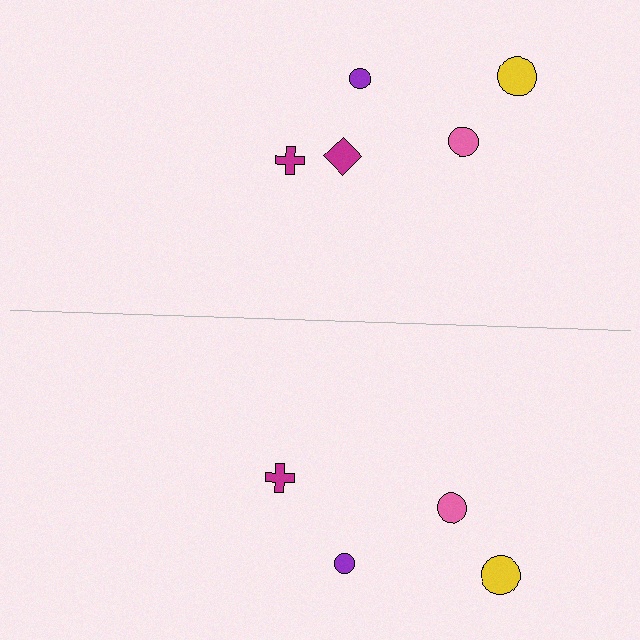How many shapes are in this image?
There are 9 shapes in this image.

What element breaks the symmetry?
A magenta diamond is missing from the bottom side.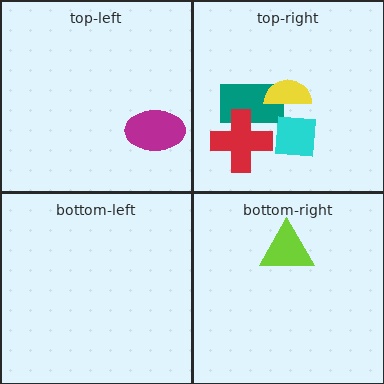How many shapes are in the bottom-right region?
1.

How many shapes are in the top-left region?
1.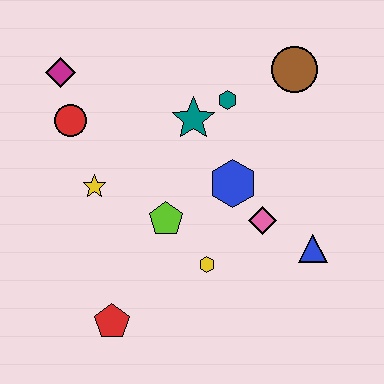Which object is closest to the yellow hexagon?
The lime pentagon is closest to the yellow hexagon.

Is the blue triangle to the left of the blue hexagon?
No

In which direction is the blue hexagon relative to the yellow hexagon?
The blue hexagon is above the yellow hexagon.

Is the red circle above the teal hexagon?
No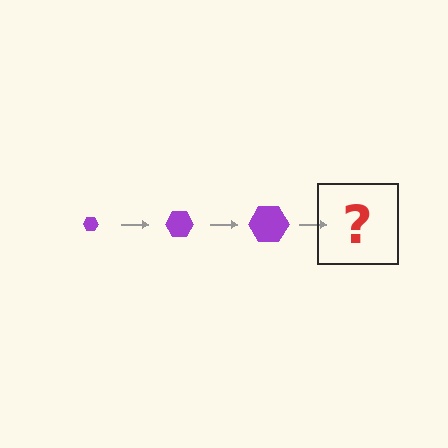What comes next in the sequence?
The next element should be a purple hexagon, larger than the previous one.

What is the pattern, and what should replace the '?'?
The pattern is that the hexagon gets progressively larger each step. The '?' should be a purple hexagon, larger than the previous one.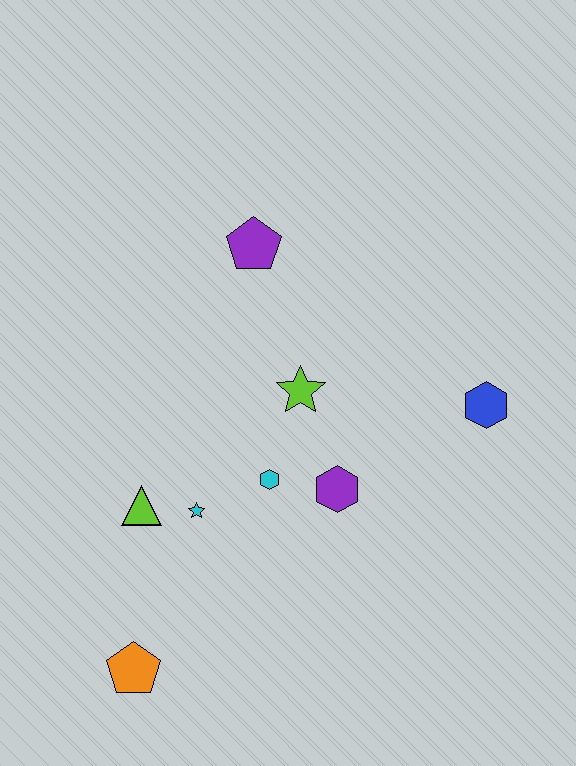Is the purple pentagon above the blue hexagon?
Yes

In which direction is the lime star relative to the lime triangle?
The lime star is to the right of the lime triangle.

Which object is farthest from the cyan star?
The blue hexagon is farthest from the cyan star.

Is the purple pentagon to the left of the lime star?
Yes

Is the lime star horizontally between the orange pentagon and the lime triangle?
No